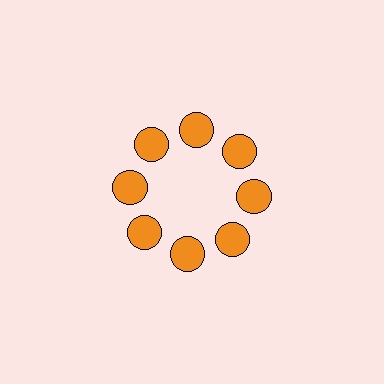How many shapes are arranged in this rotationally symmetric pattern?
There are 8 shapes, arranged in 8 groups of 1.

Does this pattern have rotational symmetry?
Yes, this pattern has 8-fold rotational symmetry. It looks the same after rotating 45 degrees around the center.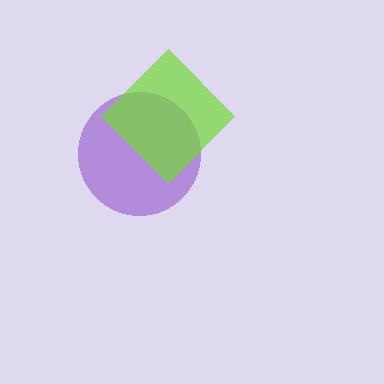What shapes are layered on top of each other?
The layered shapes are: a purple circle, a lime diamond.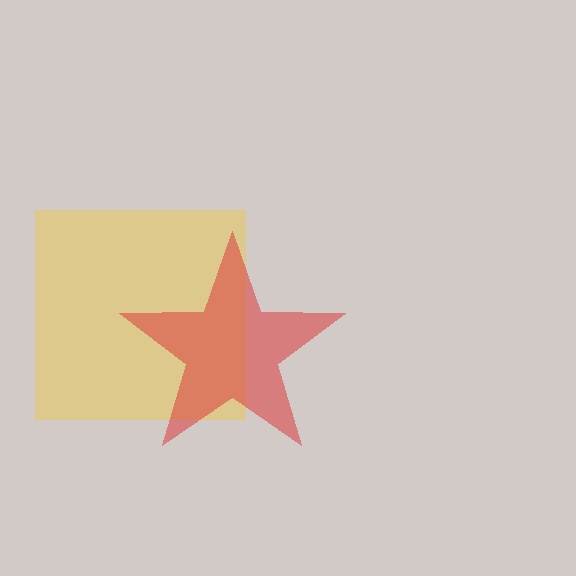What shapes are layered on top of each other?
The layered shapes are: a yellow square, a red star.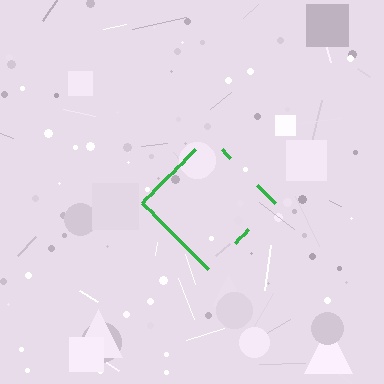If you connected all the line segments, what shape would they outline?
They would outline a diamond.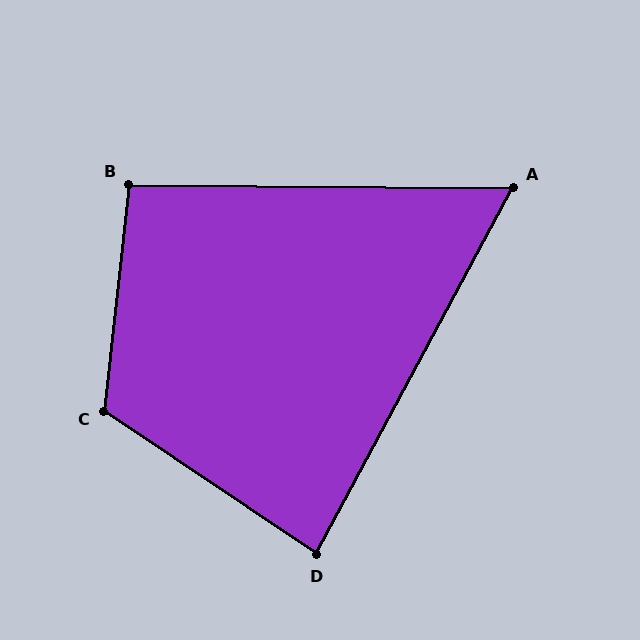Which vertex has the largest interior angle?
C, at approximately 118 degrees.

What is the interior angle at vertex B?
Approximately 96 degrees (obtuse).